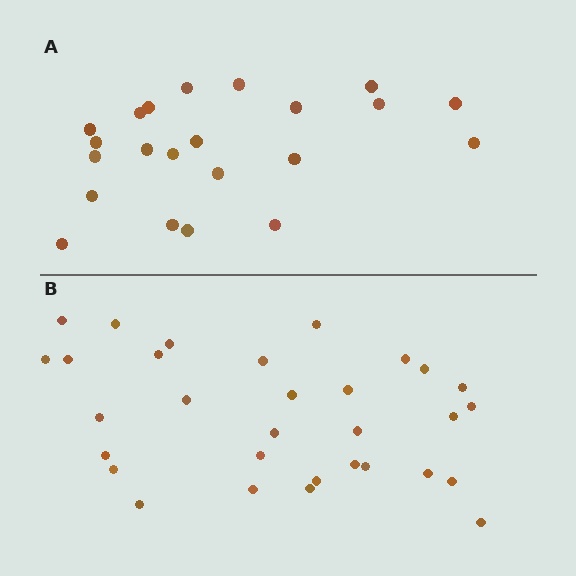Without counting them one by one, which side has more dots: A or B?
Region B (the bottom region) has more dots.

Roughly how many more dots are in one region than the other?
Region B has roughly 8 or so more dots than region A.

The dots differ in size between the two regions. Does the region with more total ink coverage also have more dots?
No. Region A has more total ink coverage because its dots are larger, but region B actually contains more individual dots. Total area can be misleading — the number of items is what matters here.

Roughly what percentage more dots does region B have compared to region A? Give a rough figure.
About 40% more.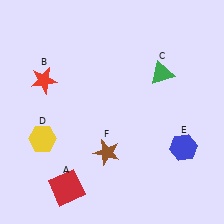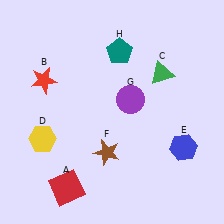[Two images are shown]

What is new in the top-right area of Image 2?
A teal pentagon (H) was added in the top-right area of Image 2.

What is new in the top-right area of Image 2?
A purple circle (G) was added in the top-right area of Image 2.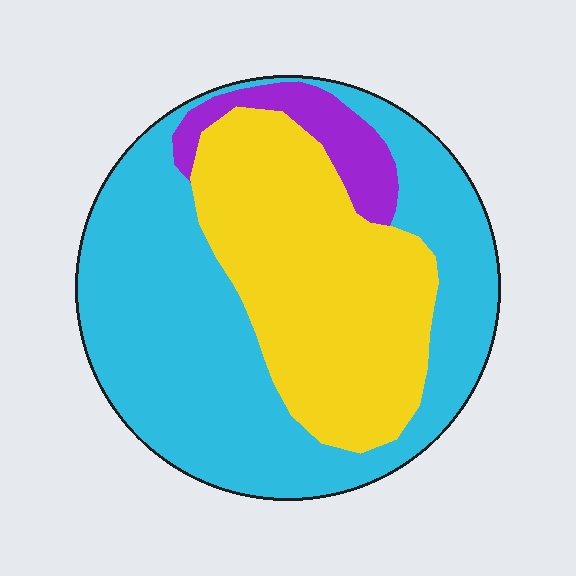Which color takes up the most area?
Cyan, at roughly 55%.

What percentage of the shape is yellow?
Yellow covers about 35% of the shape.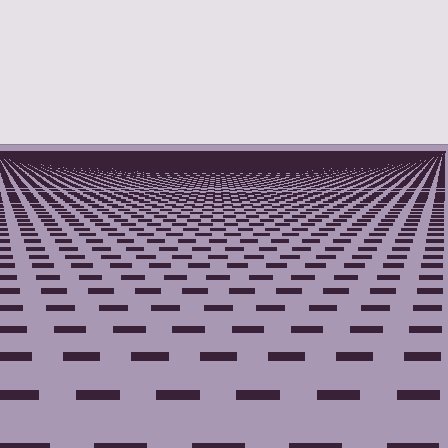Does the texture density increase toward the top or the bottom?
Density increases toward the top.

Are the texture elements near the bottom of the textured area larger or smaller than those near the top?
Larger. Near the bottom, elements are closer to the viewer and appear at a bigger on-screen size.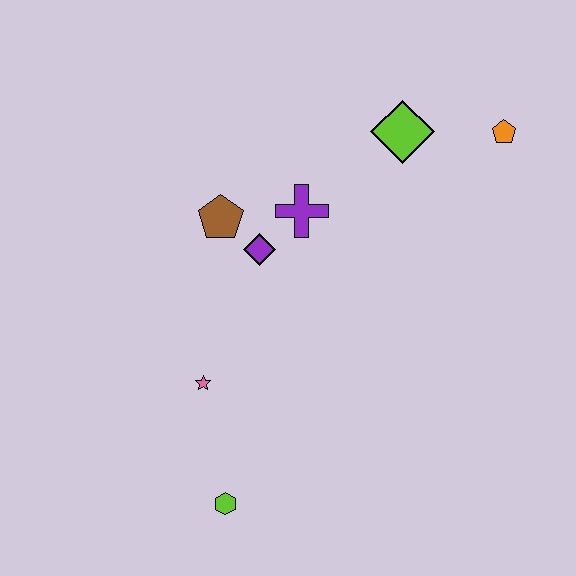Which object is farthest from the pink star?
The orange pentagon is farthest from the pink star.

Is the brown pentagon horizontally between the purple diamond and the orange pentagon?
No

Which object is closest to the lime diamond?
The orange pentagon is closest to the lime diamond.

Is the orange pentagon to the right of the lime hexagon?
Yes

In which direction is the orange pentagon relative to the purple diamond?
The orange pentagon is to the right of the purple diamond.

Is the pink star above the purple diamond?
No